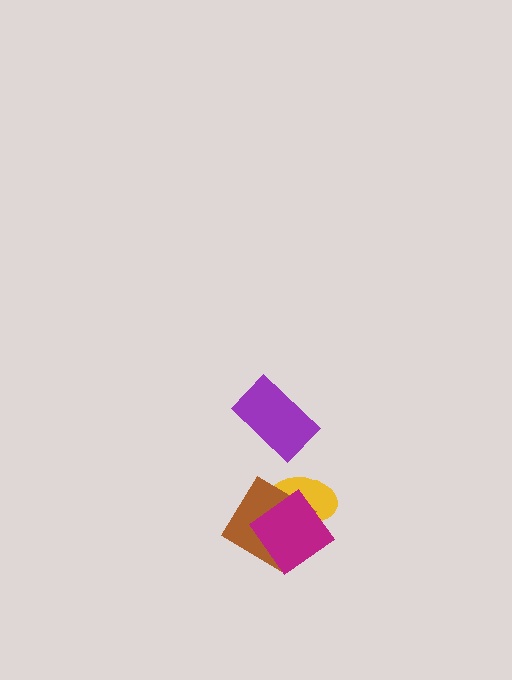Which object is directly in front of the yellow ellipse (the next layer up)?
The brown diamond is directly in front of the yellow ellipse.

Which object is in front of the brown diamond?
The magenta diamond is in front of the brown diamond.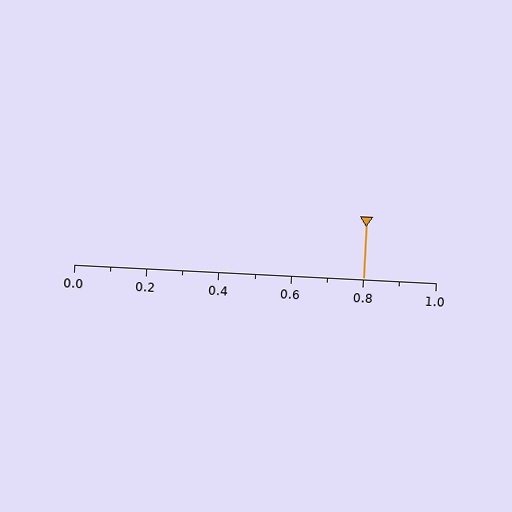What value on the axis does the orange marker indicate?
The marker indicates approximately 0.8.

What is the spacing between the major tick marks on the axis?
The major ticks are spaced 0.2 apart.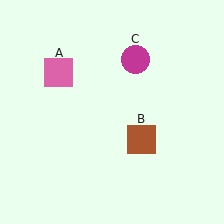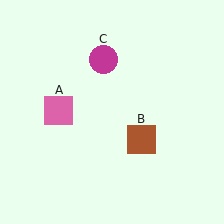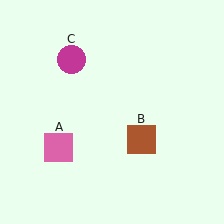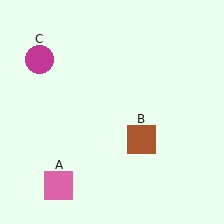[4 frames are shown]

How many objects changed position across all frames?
2 objects changed position: pink square (object A), magenta circle (object C).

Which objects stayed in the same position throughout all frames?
Brown square (object B) remained stationary.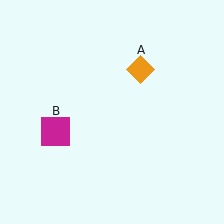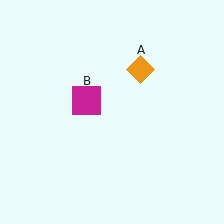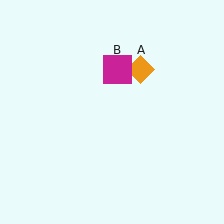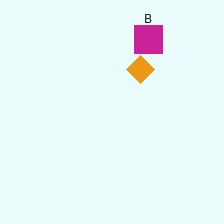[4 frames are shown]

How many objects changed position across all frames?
1 object changed position: magenta square (object B).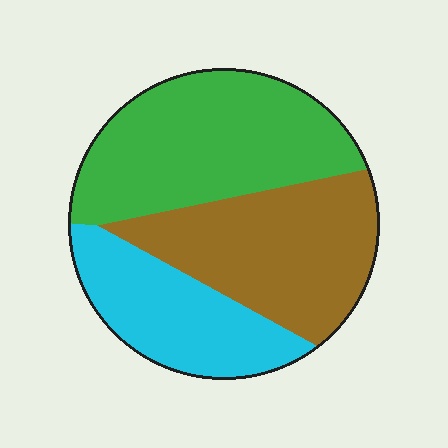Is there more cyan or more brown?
Brown.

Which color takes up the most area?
Green, at roughly 40%.